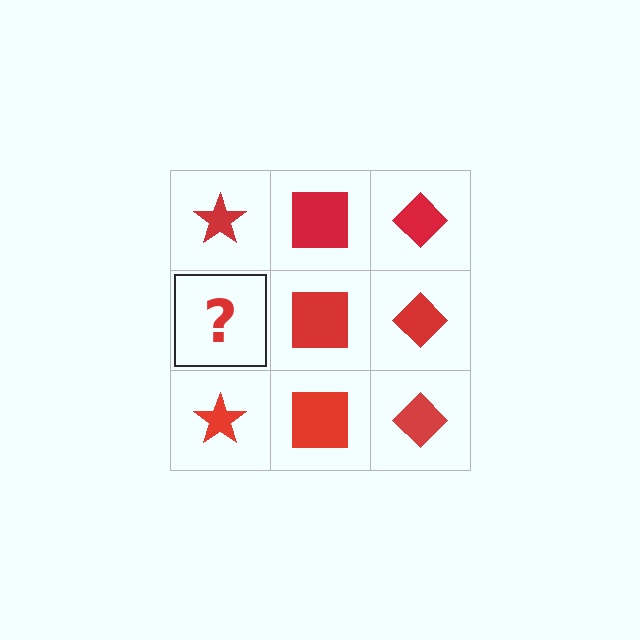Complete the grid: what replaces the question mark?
The question mark should be replaced with a red star.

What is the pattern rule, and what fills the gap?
The rule is that each column has a consistent shape. The gap should be filled with a red star.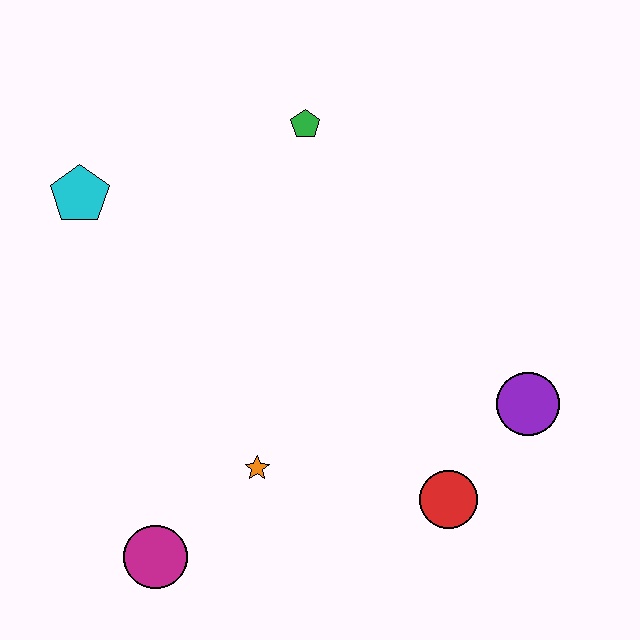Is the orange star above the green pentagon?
No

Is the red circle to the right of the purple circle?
No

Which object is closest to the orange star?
The magenta circle is closest to the orange star.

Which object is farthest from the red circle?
The cyan pentagon is farthest from the red circle.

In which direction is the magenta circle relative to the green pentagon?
The magenta circle is below the green pentagon.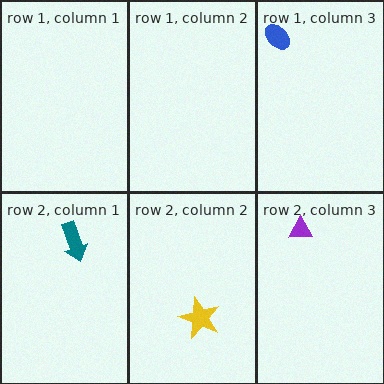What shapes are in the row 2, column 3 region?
The purple triangle.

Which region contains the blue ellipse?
The row 1, column 3 region.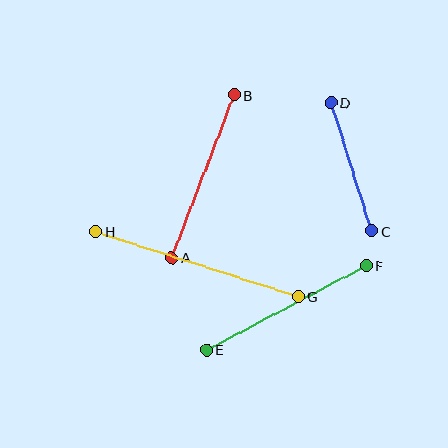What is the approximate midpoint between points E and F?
The midpoint is at approximately (286, 308) pixels.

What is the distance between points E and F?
The distance is approximately 180 pixels.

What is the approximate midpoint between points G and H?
The midpoint is at approximately (197, 264) pixels.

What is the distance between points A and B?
The distance is approximately 174 pixels.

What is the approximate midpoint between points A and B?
The midpoint is at approximately (203, 177) pixels.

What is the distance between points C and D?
The distance is approximately 135 pixels.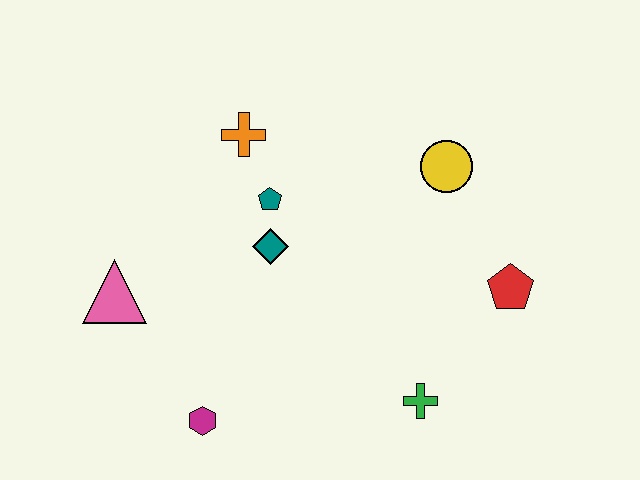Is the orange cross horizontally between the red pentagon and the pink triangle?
Yes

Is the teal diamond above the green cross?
Yes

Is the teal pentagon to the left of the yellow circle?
Yes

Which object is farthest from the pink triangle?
The red pentagon is farthest from the pink triangle.